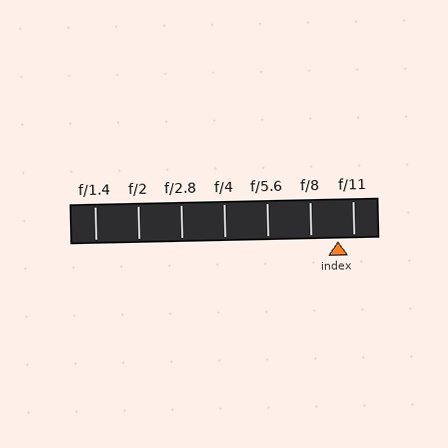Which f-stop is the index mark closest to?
The index mark is closest to f/11.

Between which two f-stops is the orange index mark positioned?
The index mark is between f/8 and f/11.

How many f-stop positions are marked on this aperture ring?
There are 7 f-stop positions marked.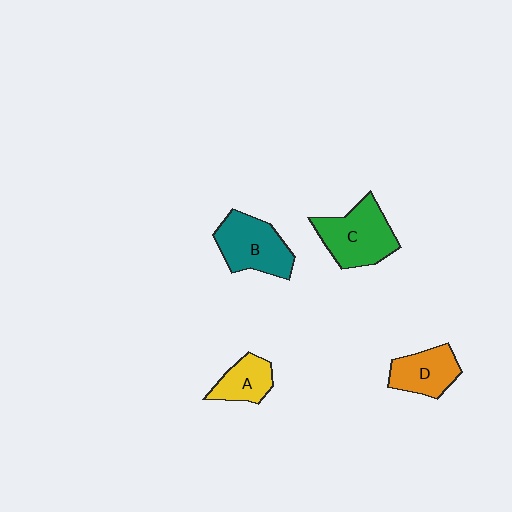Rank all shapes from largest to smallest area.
From largest to smallest: C (green), B (teal), D (orange), A (yellow).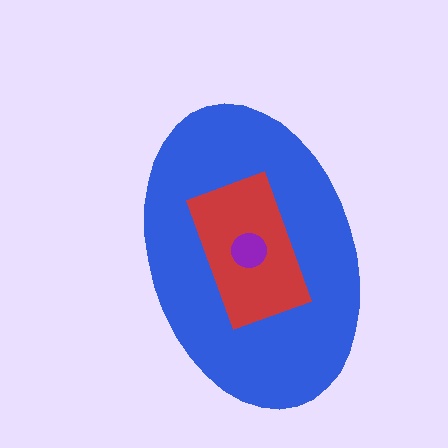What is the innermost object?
The purple circle.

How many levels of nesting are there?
3.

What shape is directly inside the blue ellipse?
The red rectangle.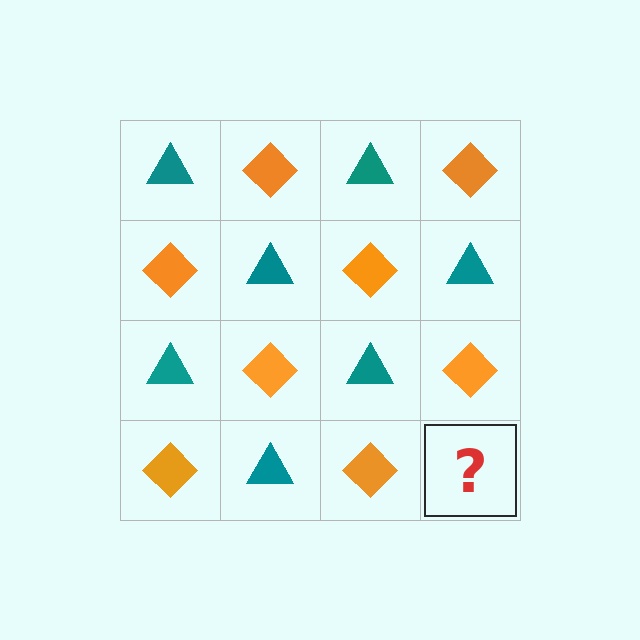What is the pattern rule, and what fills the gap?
The rule is that it alternates teal triangle and orange diamond in a checkerboard pattern. The gap should be filled with a teal triangle.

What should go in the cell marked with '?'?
The missing cell should contain a teal triangle.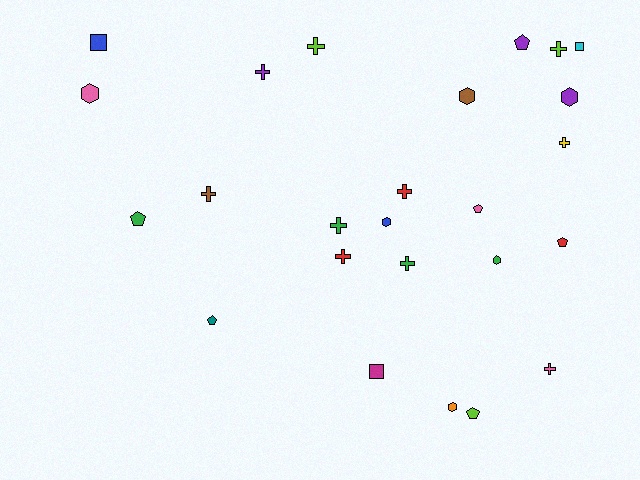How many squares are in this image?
There are 3 squares.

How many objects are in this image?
There are 25 objects.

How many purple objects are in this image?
There are 3 purple objects.